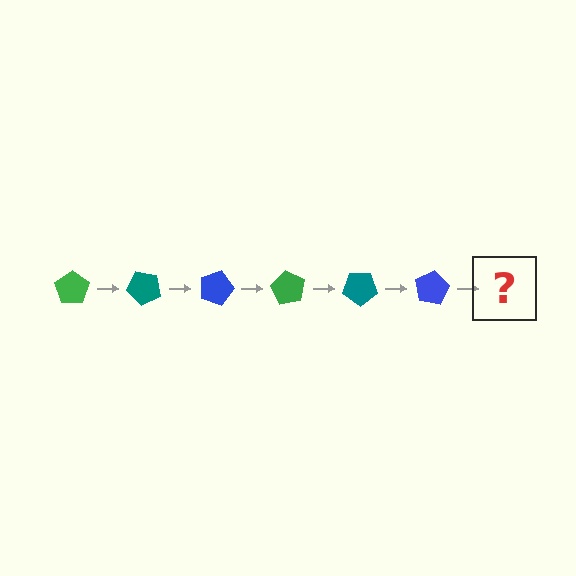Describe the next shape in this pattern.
It should be a green pentagon, rotated 270 degrees from the start.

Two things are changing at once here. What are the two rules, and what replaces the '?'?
The two rules are that it rotates 45 degrees each step and the color cycles through green, teal, and blue. The '?' should be a green pentagon, rotated 270 degrees from the start.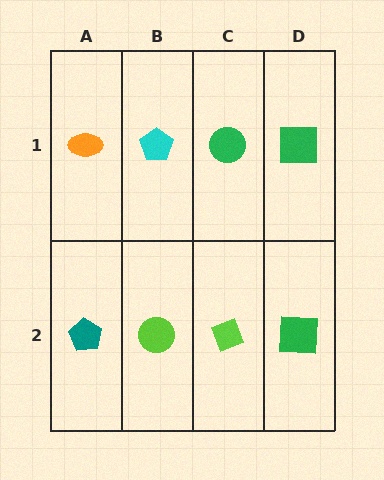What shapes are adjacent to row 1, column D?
A green square (row 2, column D), a green circle (row 1, column C).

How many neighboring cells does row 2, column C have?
3.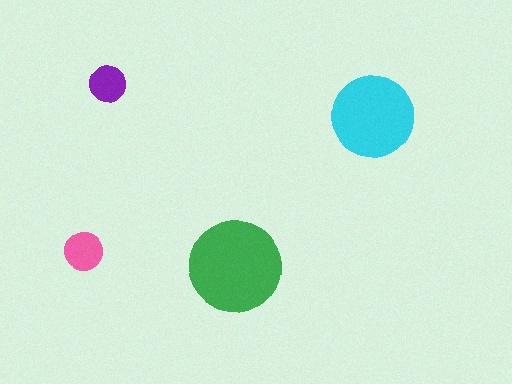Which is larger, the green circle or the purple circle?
The green one.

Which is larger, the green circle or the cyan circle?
The green one.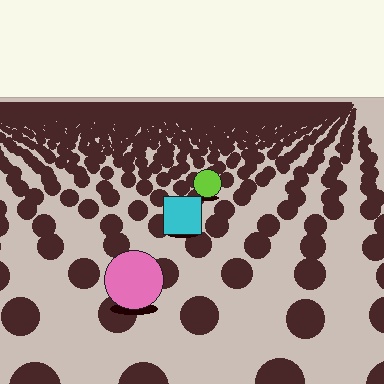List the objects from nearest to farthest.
From nearest to farthest: the pink circle, the cyan square, the lime circle.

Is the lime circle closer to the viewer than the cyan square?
No. The cyan square is closer — you can tell from the texture gradient: the ground texture is coarser near it.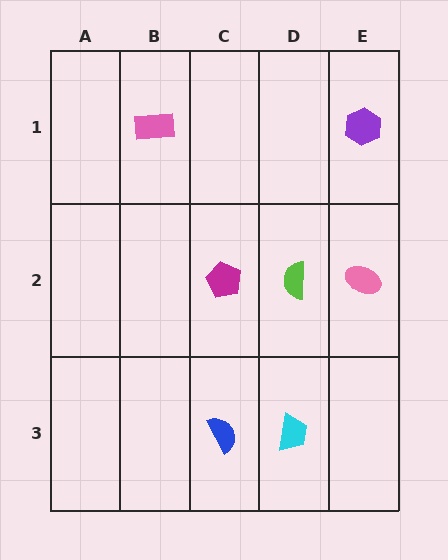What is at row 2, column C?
A magenta pentagon.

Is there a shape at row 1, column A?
No, that cell is empty.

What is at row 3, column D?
A cyan trapezoid.